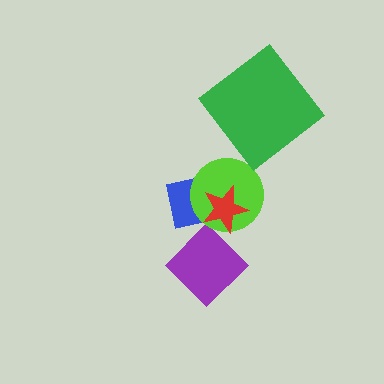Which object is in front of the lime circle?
The red star is in front of the lime circle.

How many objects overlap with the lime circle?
2 objects overlap with the lime circle.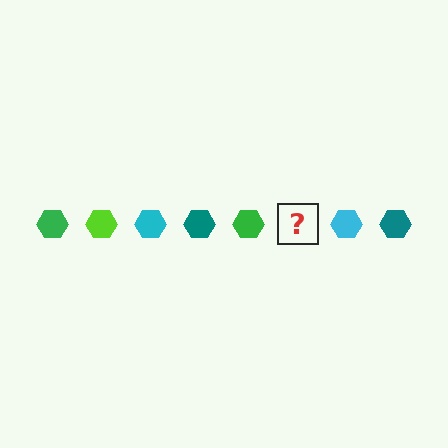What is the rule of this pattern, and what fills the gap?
The rule is that the pattern cycles through green, lime, cyan, teal hexagons. The gap should be filled with a lime hexagon.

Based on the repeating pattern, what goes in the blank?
The blank should be a lime hexagon.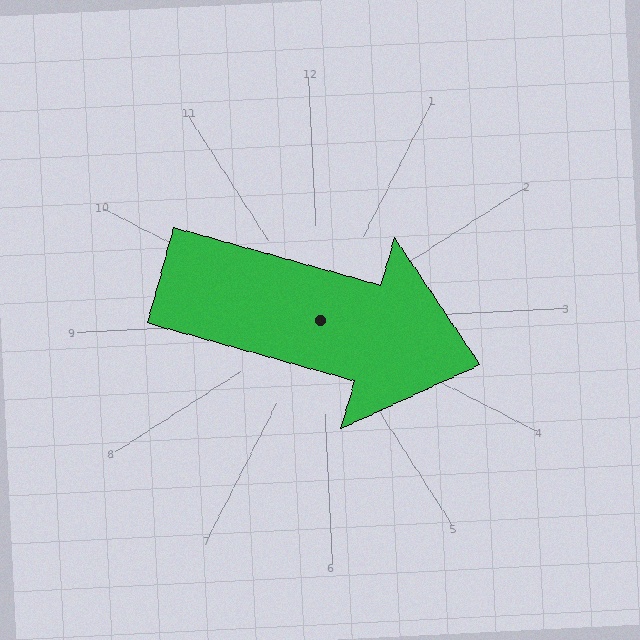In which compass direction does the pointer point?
East.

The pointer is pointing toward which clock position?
Roughly 4 o'clock.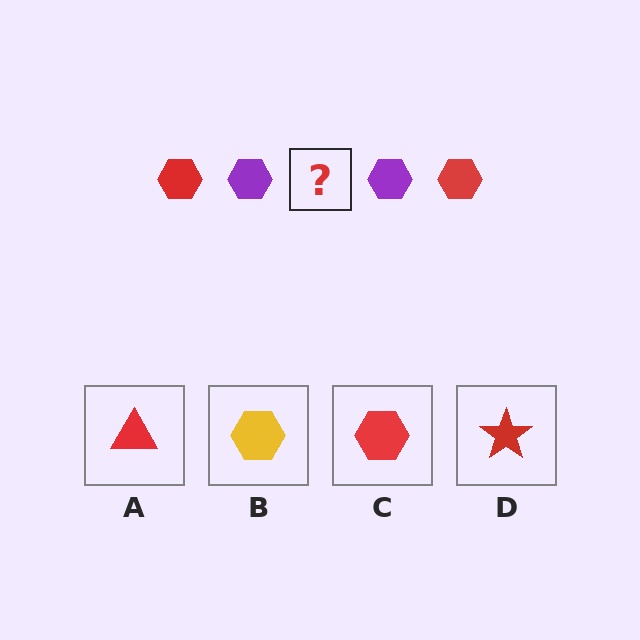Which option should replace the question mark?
Option C.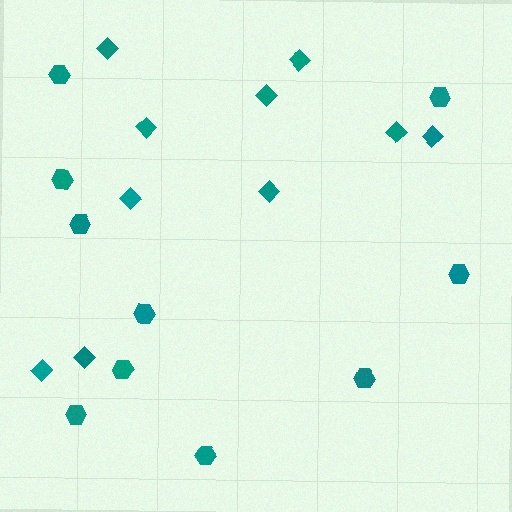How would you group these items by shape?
There are 2 groups: one group of diamonds (10) and one group of hexagons (10).